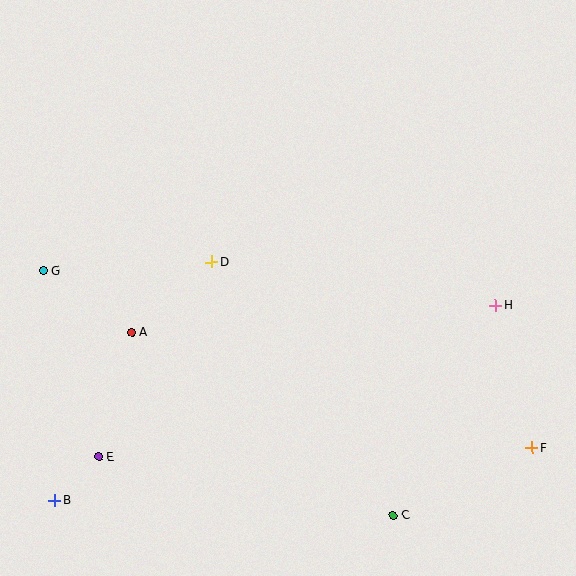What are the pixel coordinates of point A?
Point A is at (131, 332).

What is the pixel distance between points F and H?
The distance between F and H is 147 pixels.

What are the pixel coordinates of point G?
Point G is at (44, 271).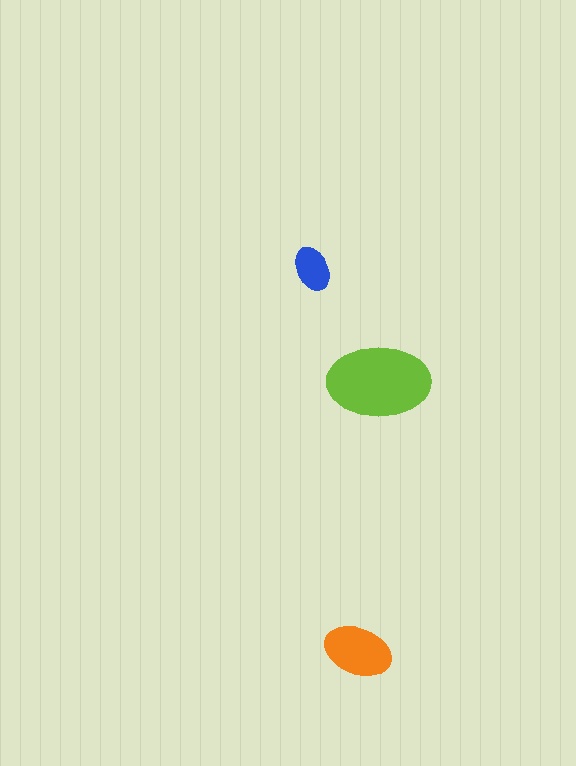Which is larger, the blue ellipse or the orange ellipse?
The orange one.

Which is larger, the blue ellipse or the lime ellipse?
The lime one.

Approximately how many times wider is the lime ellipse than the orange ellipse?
About 1.5 times wider.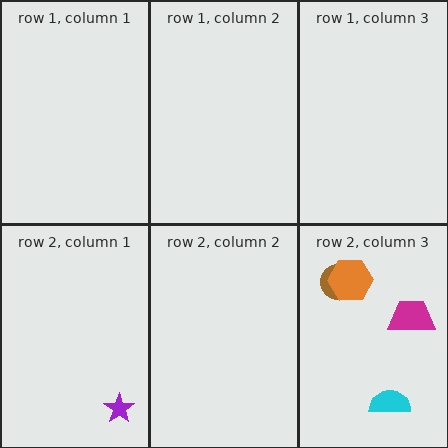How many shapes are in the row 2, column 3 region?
4.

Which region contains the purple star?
The row 2, column 1 region.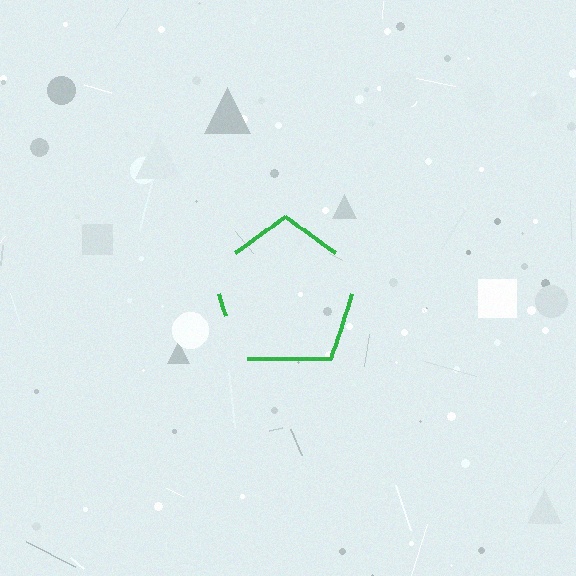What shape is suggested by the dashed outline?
The dashed outline suggests a pentagon.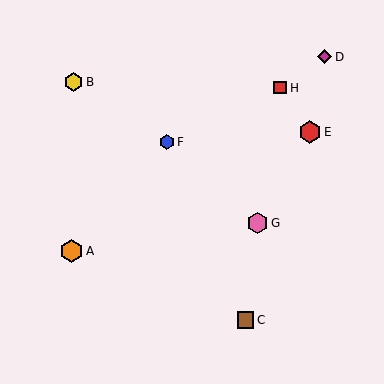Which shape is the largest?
The orange hexagon (labeled A) is the largest.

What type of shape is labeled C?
Shape C is a brown square.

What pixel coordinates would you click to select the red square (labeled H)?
Click at (280, 88) to select the red square H.